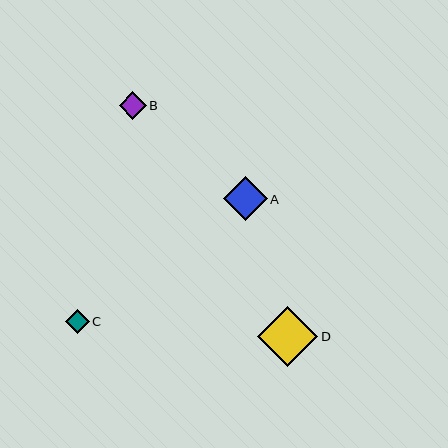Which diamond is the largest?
Diamond D is the largest with a size of approximately 61 pixels.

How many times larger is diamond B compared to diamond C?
Diamond B is approximately 1.1 times the size of diamond C.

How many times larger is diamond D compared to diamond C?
Diamond D is approximately 2.5 times the size of diamond C.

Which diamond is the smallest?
Diamond C is the smallest with a size of approximately 24 pixels.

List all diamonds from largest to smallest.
From largest to smallest: D, A, B, C.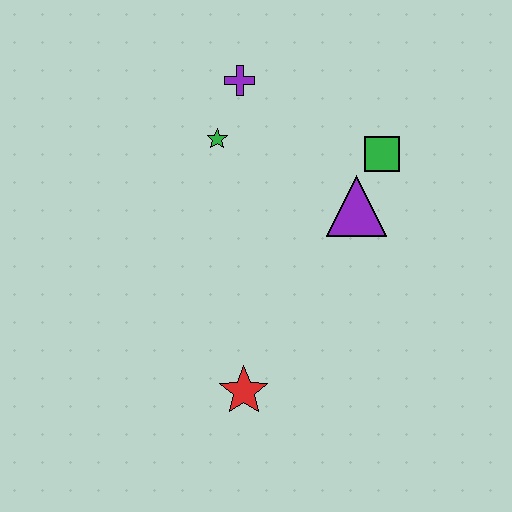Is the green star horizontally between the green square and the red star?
No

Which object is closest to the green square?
The purple triangle is closest to the green square.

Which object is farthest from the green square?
The red star is farthest from the green square.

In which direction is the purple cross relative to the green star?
The purple cross is above the green star.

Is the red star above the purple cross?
No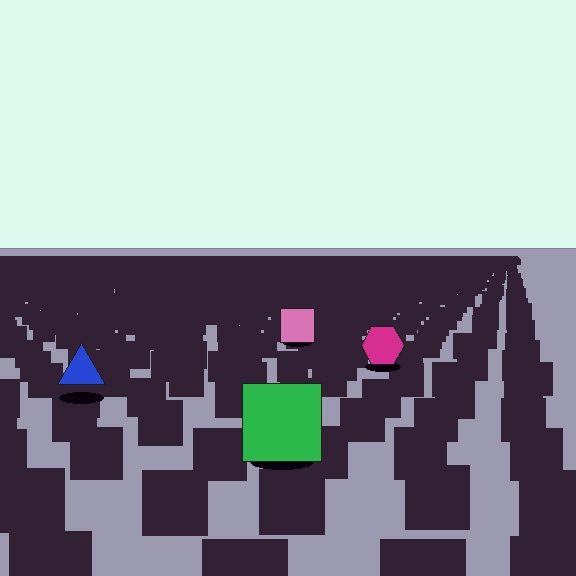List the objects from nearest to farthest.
From nearest to farthest: the green square, the blue triangle, the magenta hexagon, the pink square.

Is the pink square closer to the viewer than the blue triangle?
No. The blue triangle is closer — you can tell from the texture gradient: the ground texture is coarser near it.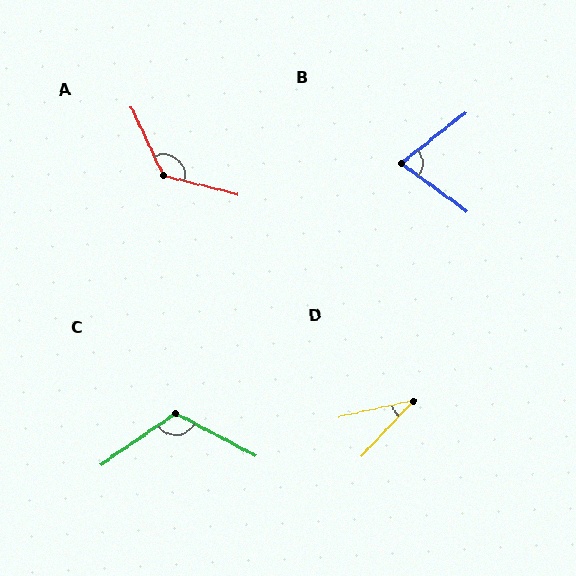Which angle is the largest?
A, at approximately 129 degrees.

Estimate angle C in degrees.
Approximately 117 degrees.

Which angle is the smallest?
D, at approximately 35 degrees.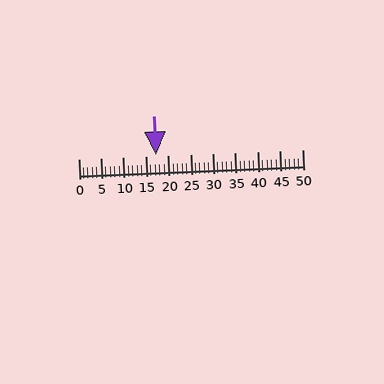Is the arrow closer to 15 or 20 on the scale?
The arrow is closer to 15.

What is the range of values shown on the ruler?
The ruler shows values from 0 to 50.